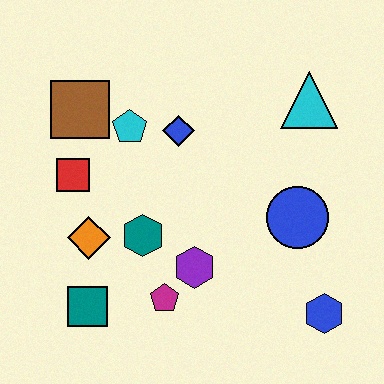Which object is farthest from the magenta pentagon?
The cyan triangle is farthest from the magenta pentagon.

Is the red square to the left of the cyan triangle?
Yes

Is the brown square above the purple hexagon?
Yes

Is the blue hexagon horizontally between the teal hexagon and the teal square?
No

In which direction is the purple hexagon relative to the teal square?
The purple hexagon is to the right of the teal square.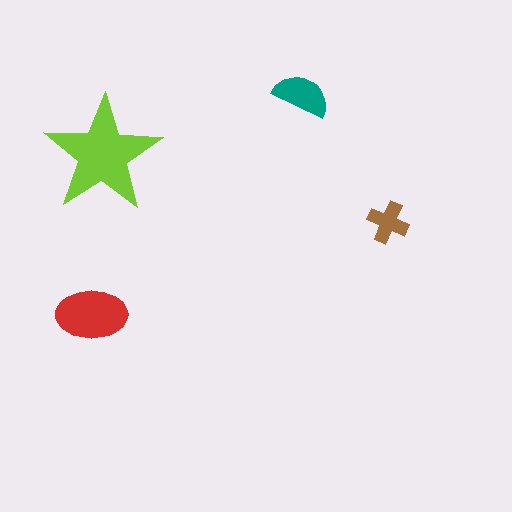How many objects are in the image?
There are 4 objects in the image.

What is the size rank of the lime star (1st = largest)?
1st.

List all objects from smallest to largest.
The brown cross, the teal semicircle, the red ellipse, the lime star.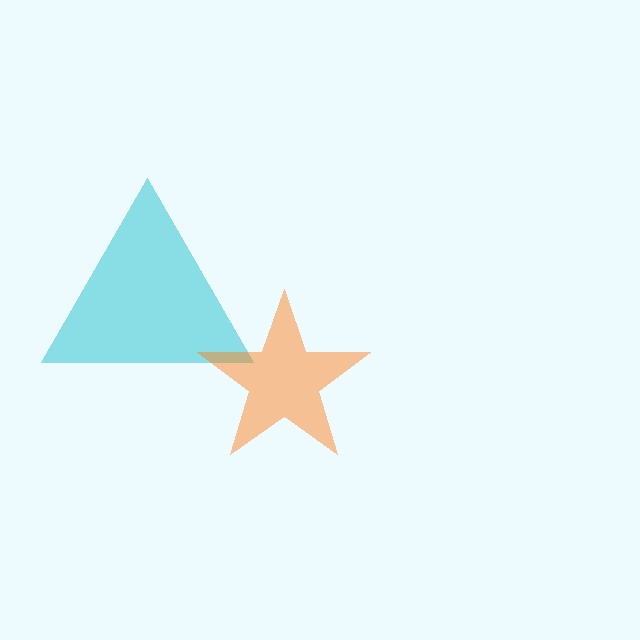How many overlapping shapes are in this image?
There are 2 overlapping shapes in the image.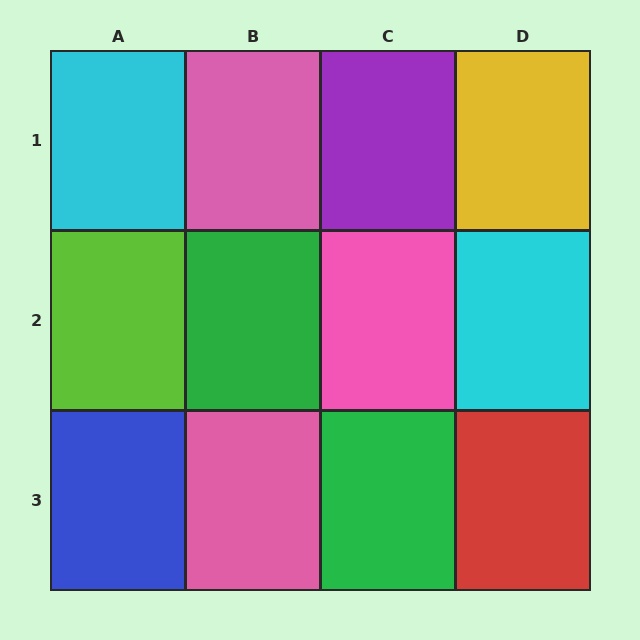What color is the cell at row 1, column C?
Purple.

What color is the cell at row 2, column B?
Green.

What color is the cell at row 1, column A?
Cyan.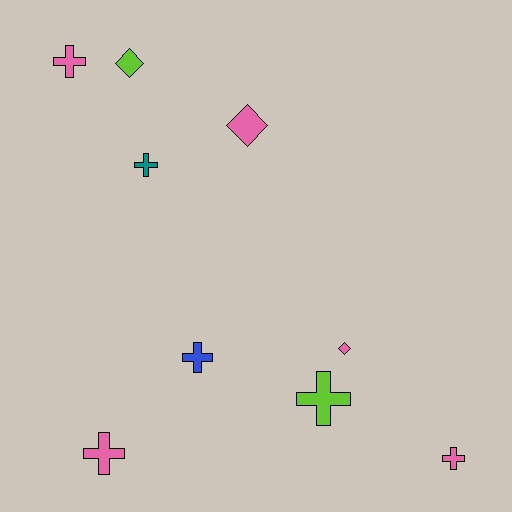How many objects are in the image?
There are 9 objects.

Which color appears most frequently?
Pink, with 5 objects.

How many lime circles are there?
There are no lime circles.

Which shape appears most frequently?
Cross, with 6 objects.